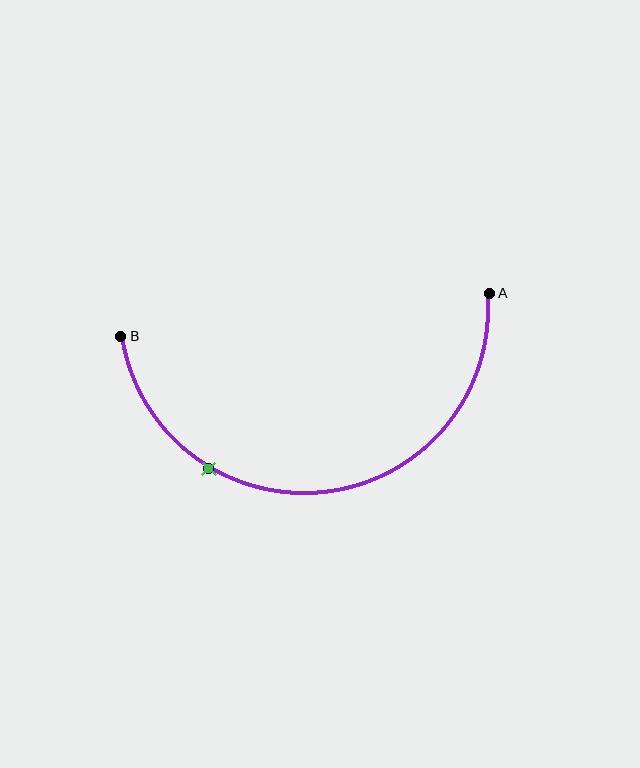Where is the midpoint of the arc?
The arc midpoint is the point on the curve farthest from the straight line joining A and B. It sits below that line.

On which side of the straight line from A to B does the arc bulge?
The arc bulges below the straight line connecting A and B.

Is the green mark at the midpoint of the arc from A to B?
No. The green mark lies on the arc but is closer to endpoint B. The arc midpoint would be at the point on the curve equidistant along the arc from both A and B.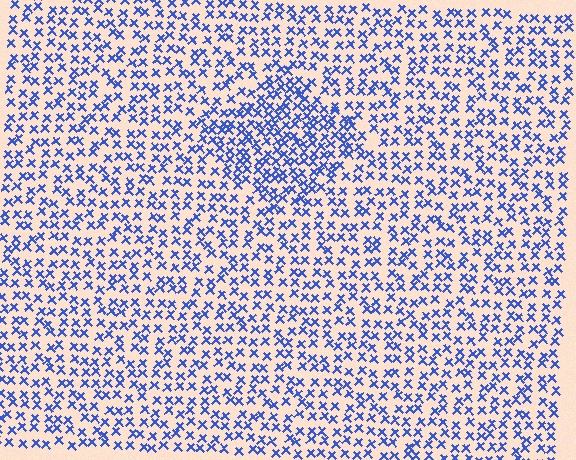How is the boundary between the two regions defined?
The boundary is defined by a change in element density (approximately 1.7x ratio). All elements are the same color, size, and shape.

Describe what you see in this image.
The image contains small blue elements arranged at two different densities. A diamond-shaped region is visible where the elements are more densely packed than the surrounding area.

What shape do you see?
I see a diamond.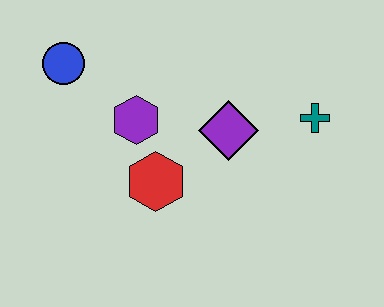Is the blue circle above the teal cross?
Yes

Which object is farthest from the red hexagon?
The teal cross is farthest from the red hexagon.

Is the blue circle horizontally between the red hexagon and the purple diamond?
No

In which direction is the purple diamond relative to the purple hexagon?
The purple diamond is to the right of the purple hexagon.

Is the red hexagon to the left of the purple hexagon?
No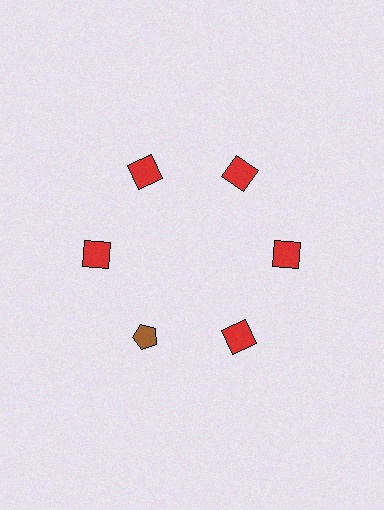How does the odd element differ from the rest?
It differs in both color (brown instead of red) and shape (pentagon instead of square).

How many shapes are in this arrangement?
There are 6 shapes arranged in a ring pattern.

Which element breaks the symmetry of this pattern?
The brown pentagon at roughly the 7 o'clock position breaks the symmetry. All other shapes are red squares.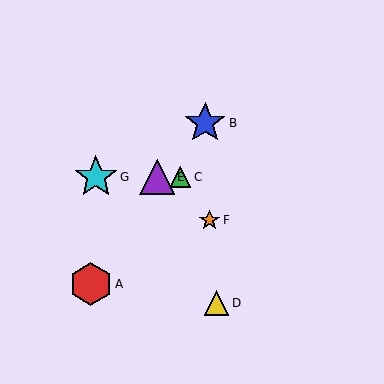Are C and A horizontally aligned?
No, C is at y≈177 and A is at y≈284.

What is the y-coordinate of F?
Object F is at y≈220.